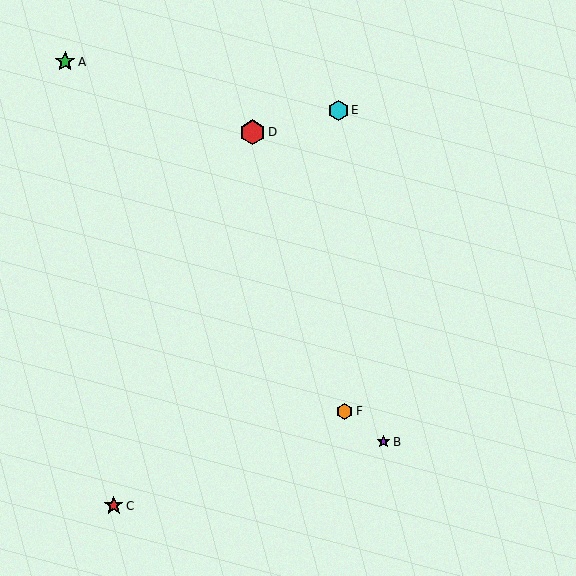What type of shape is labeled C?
Shape C is a red star.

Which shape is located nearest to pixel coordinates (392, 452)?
The purple star (labeled B) at (383, 442) is nearest to that location.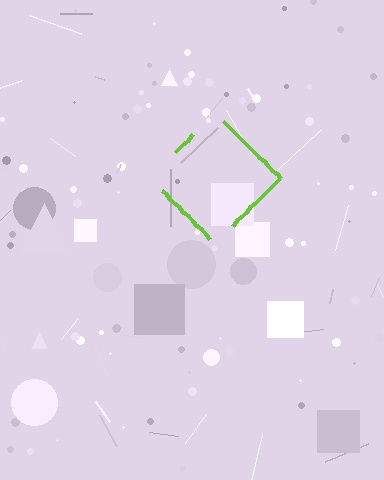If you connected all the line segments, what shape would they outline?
They would outline a diamond.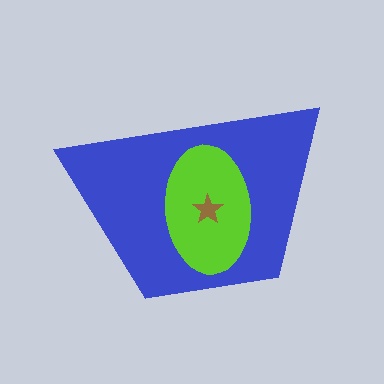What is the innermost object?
The brown star.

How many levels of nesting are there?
3.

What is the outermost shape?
The blue trapezoid.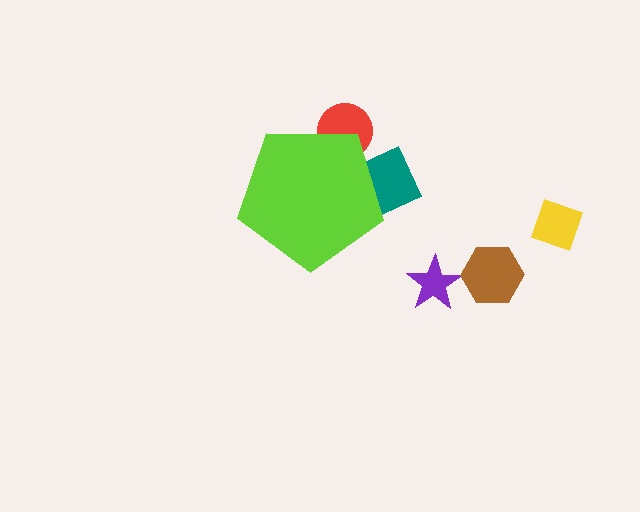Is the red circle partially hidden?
Yes, the red circle is partially hidden behind the lime pentagon.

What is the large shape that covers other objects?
A lime pentagon.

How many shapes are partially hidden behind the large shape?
2 shapes are partially hidden.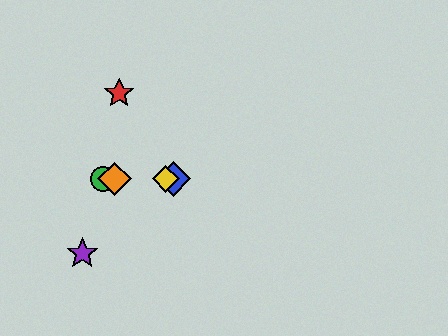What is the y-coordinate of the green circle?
The green circle is at y≈179.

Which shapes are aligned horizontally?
The blue diamond, the green circle, the yellow diamond, the orange diamond are aligned horizontally.